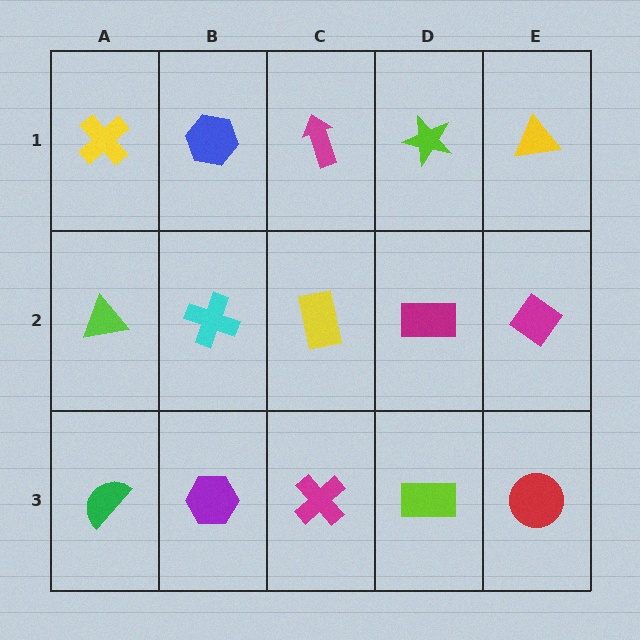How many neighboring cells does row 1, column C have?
3.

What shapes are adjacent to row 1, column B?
A cyan cross (row 2, column B), a yellow cross (row 1, column A), a magenta arrow (row 1, column C).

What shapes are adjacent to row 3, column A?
A lime triangle (row 2, column A), a purple hexagon (row 3, column B).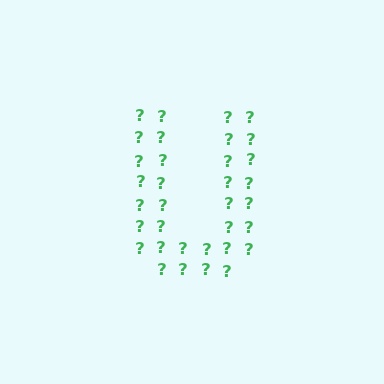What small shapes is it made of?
It is made of small question marks.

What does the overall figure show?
The overall figure shows the letter U.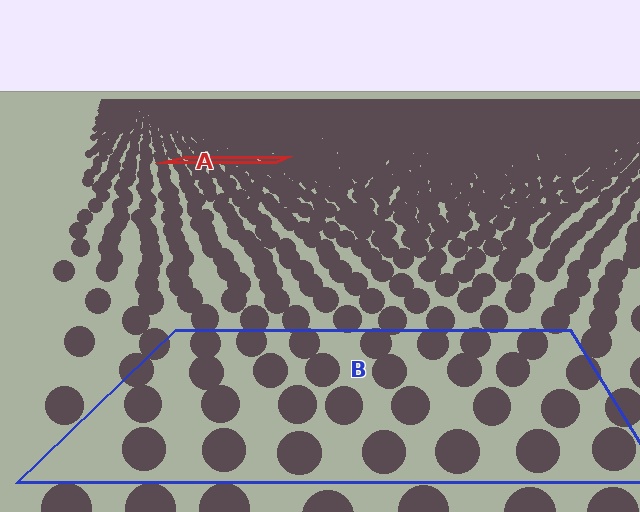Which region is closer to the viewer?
Region B is closer. The texture elements there are larger and more spread out.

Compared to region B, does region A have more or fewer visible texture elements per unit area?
Region A has more texture elements per unit area — they are packed more densely because it is farther away.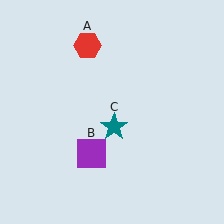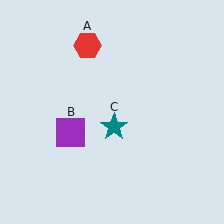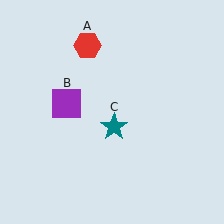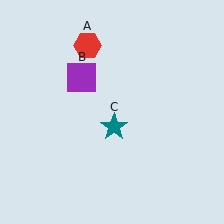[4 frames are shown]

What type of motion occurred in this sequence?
The purple square (object B) rotated clockwise around the center of the scene.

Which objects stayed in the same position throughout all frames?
Red hexagon (object A) and teal star (object C) remained stationary.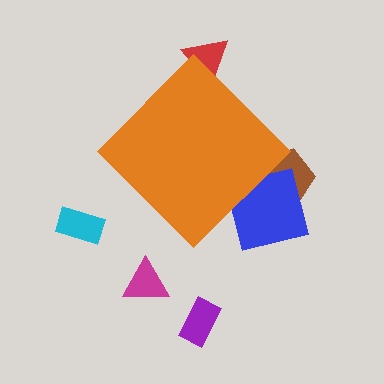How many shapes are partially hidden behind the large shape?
3 shapes are partially hidden.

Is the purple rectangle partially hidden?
No, the purple rectangle is fully visible.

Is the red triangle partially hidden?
Yes, the red triangle is partially hidden behind the orange diamond.